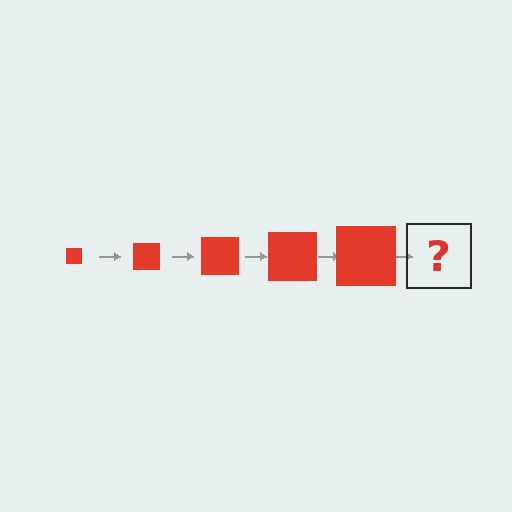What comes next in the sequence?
The next element should be a red square, larger than the previous one.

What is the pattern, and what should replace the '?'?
The pattern is that the square gets progressively larger each step. The '?' should be a red square, larger than the previous one.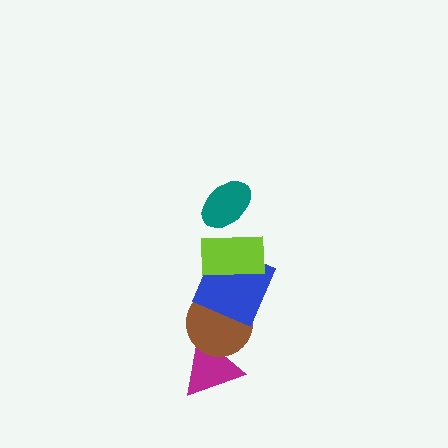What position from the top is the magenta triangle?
The magenta triangle is 5th from the top.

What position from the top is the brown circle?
The brown circle is 4th from the top.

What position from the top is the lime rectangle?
The lime rectangle is 2nd from the top.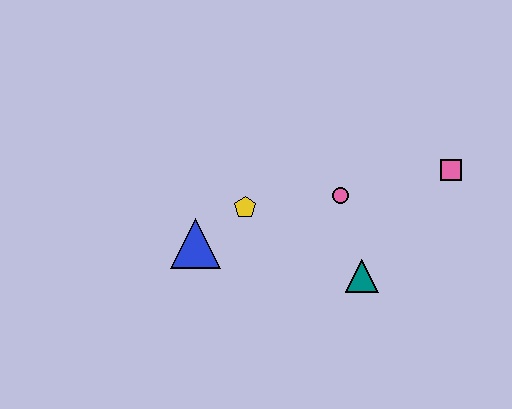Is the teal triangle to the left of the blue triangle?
No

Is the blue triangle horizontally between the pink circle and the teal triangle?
No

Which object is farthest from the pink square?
The blue triangle is farthest from the pink square.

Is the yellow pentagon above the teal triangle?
Yes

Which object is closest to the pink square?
The pink circle is closest to the pink square.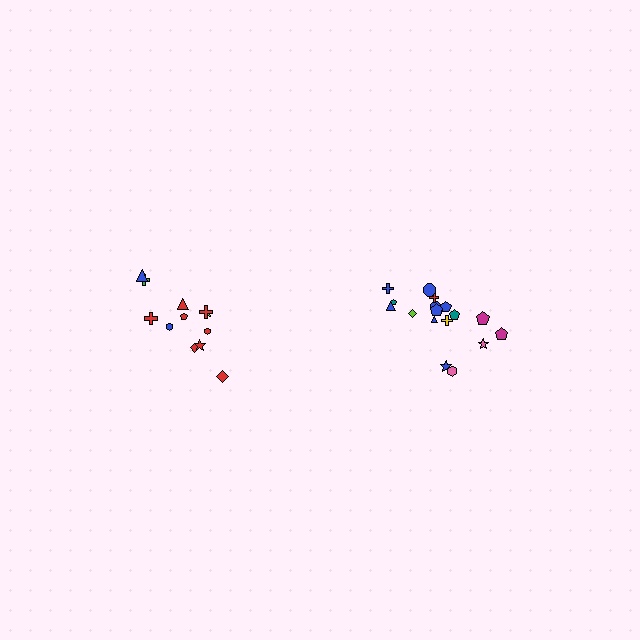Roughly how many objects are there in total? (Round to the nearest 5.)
Roughly 30 objects in total.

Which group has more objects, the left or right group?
The right group.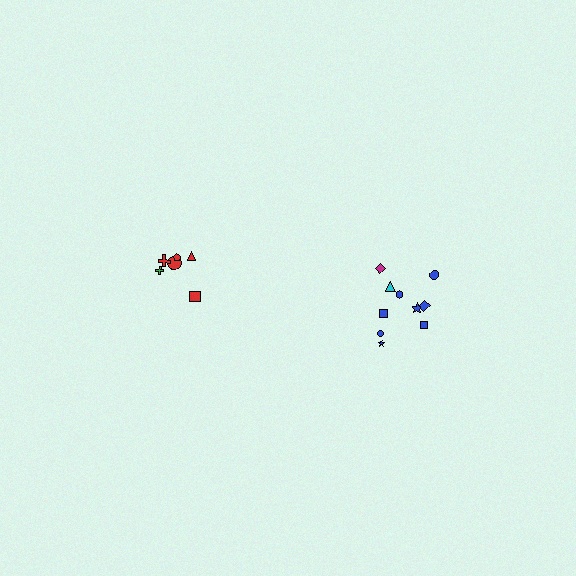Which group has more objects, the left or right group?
The right group.